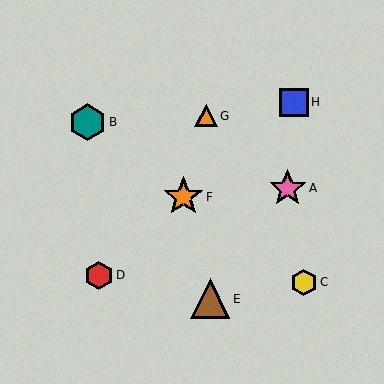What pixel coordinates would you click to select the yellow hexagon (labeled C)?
Click at (304, 283) to select the yellow hexagon C.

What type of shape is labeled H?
Shape H is a blue square.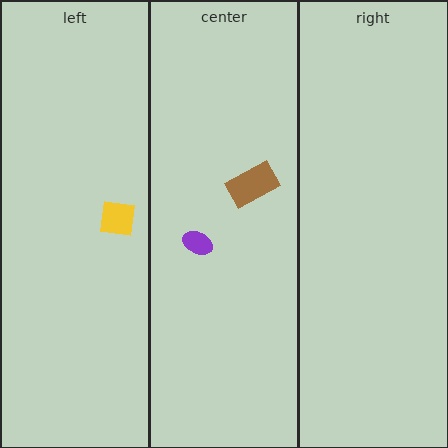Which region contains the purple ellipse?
The center region.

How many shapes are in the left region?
1.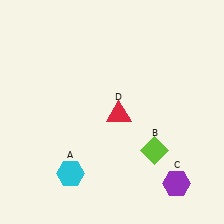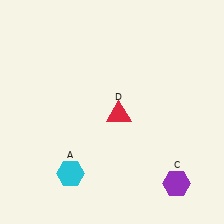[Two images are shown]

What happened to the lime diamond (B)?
The lime diamond (B) was removed in Image 2. It was in the bottom-right area of Image 1.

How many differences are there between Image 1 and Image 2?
There is 1 difference between the two images.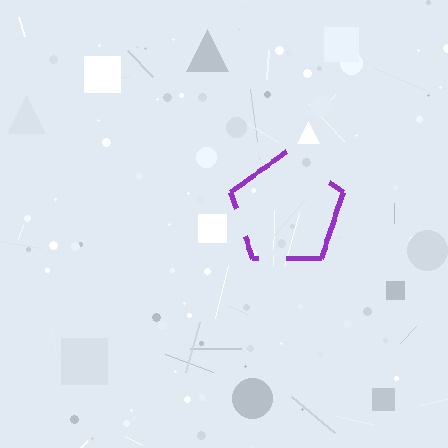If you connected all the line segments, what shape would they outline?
They would outline a pentagon.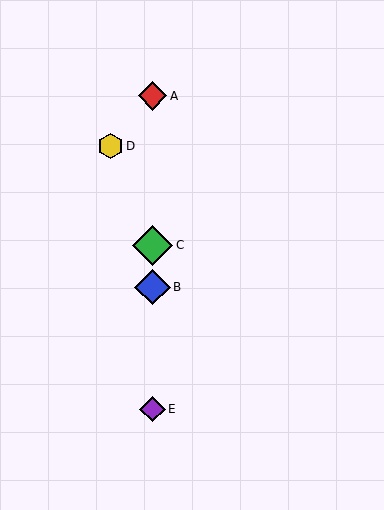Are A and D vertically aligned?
No, A is at x≈152 and D is at x≈111.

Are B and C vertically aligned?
Yes, both are at x≈152.